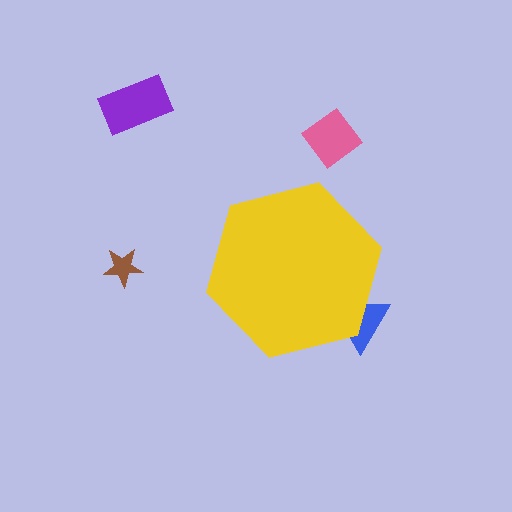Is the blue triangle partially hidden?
Yes, the blue triangle is partially hidden behind the yellow hexagon.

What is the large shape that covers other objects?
A yellow hexagon.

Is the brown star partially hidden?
No, the brown star is fully visible.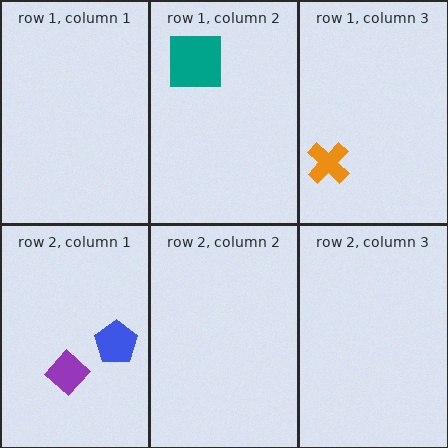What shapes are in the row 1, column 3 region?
The orange cross.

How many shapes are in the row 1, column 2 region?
1.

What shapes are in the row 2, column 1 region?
The purple diamond, the blue pentagon.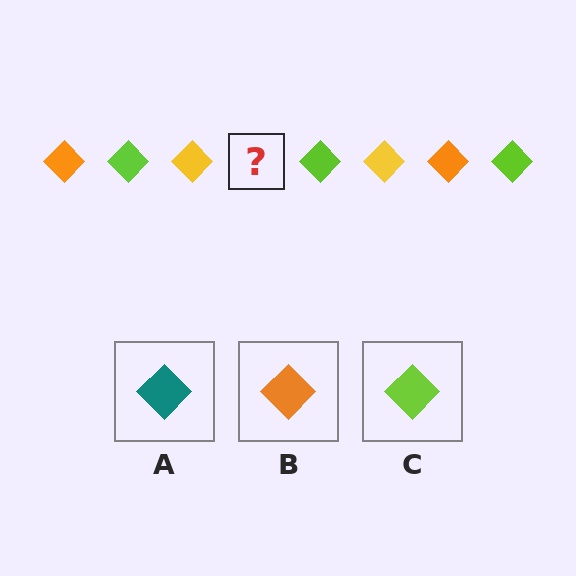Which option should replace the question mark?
Option B.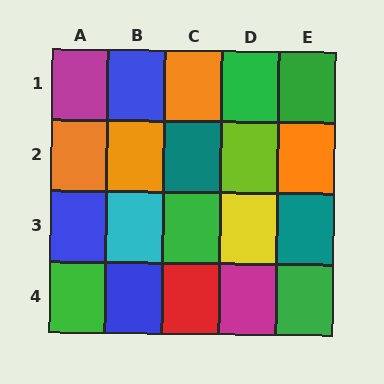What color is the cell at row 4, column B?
Blue.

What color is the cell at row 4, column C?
Red.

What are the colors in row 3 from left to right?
Blue, cyan, green, yellow, teal.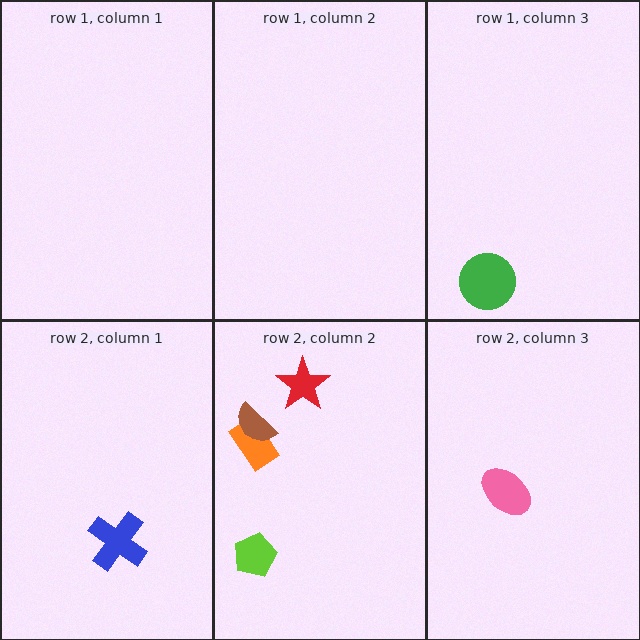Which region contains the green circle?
The row 1, column 3 region.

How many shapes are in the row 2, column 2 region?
4.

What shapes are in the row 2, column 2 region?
The orange rectangle, the brown semicircle, the lime pentagon, the red star.